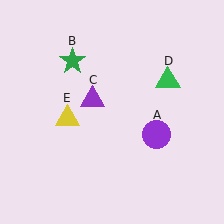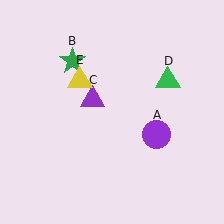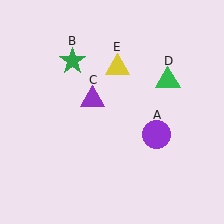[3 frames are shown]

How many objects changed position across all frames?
1 object changed position: yellow triangle (object E).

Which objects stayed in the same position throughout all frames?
Purple circle (object A) and green star (object B) and purple triangle (object C) and green triangle (object D) remained stationary.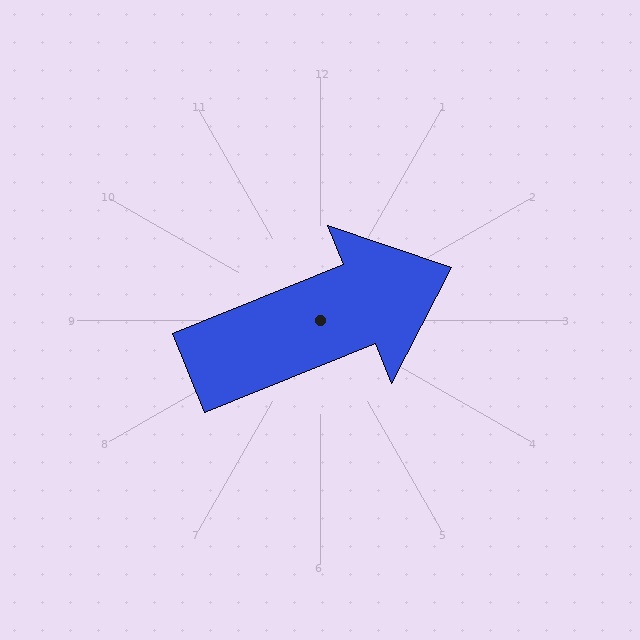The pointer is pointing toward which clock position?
Roughly 2 o'clock.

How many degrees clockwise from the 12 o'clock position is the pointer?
Approximately 68 degrees.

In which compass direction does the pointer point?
East.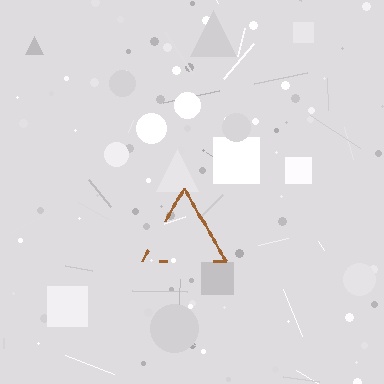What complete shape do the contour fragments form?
The contour fragments form a triangle.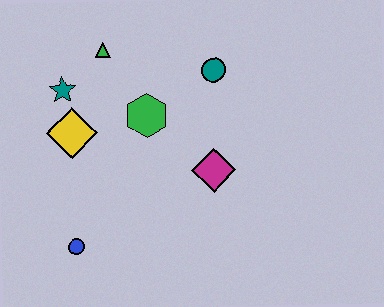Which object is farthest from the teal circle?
The blue circle is farthest from the teal circle.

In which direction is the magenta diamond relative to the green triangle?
The magenta diamond is below the green triangle.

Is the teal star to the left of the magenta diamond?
Yes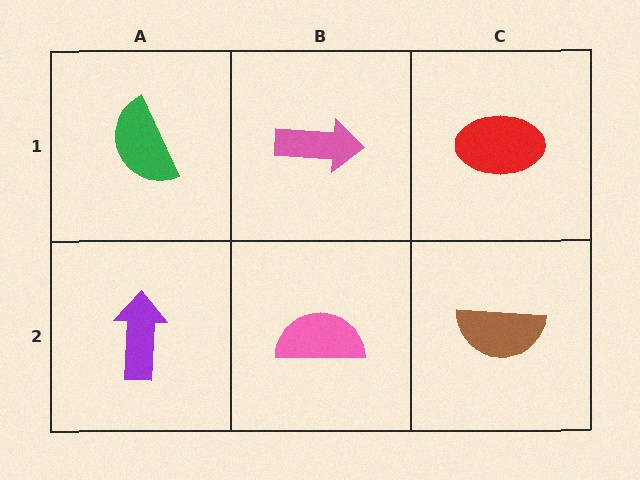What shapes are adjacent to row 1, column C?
A brown semicircle (row 2, column C), a pink arrow (row 1, column B).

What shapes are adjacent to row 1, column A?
A purple arrow (row 2, column A), a pink arrow (row 1, column B).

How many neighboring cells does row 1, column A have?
2.